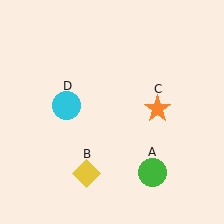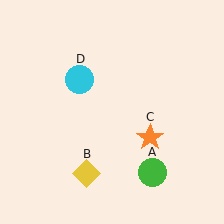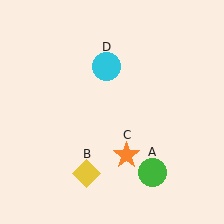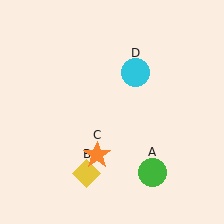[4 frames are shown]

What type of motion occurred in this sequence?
The orange star (object C), cyan circle (object D) rotated clockwise around the center of the scene.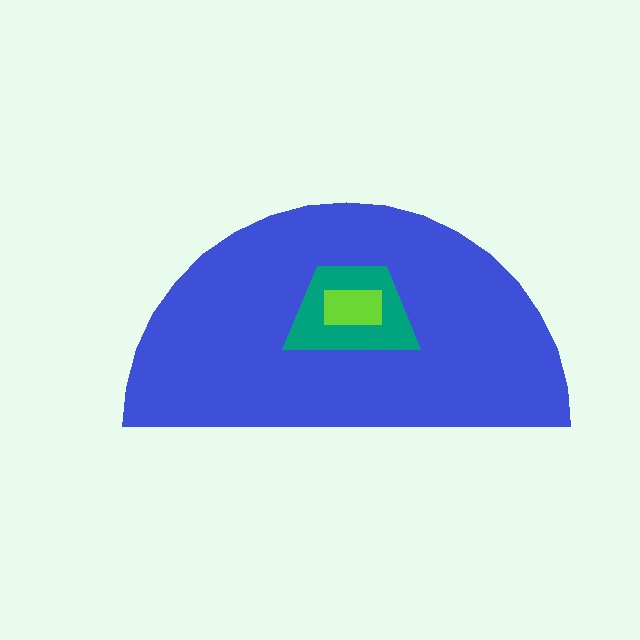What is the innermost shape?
The lime rectangle.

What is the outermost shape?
The blue semicircle.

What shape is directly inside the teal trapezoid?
The lime rectangle.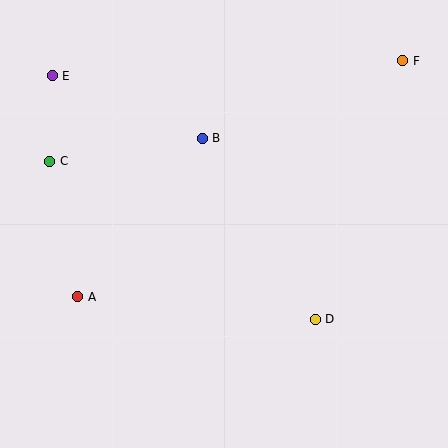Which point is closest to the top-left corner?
Point E is closest to the top-left corner.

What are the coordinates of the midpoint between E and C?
The midpoint between E and C is at (51, 119).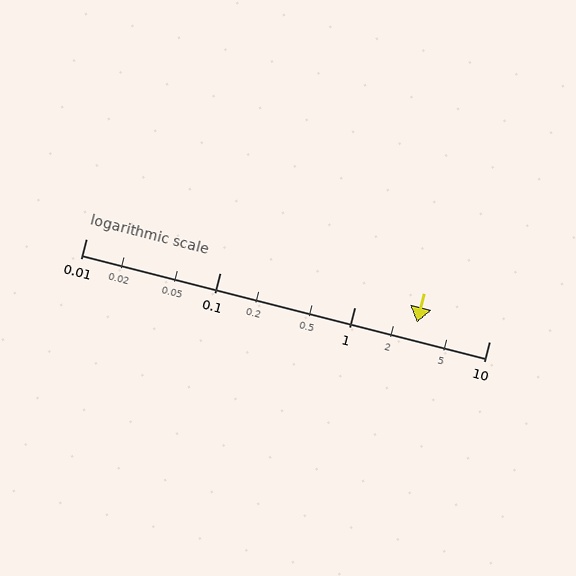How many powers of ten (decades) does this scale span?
The scale spans 3 decades, from 0.01 to 10.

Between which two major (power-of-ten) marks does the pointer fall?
The pointer is between 1 and 10.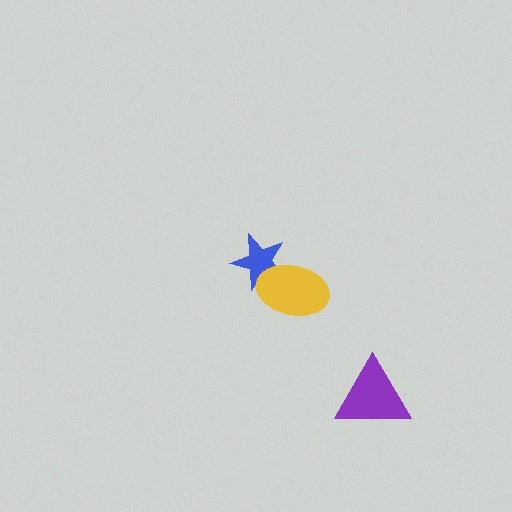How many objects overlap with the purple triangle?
0 objects overlap with the purple triangle.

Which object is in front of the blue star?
The yellow ellipse is in front of the blue star.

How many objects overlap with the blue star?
1 object overlaps with the blue star.